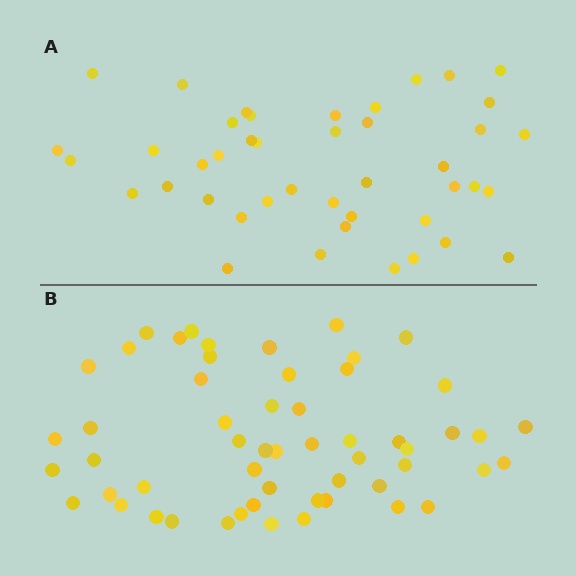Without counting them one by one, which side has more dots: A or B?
Region B (the bottom region) has more dots.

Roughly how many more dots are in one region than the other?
Region B has roughly 12 or so more dots than region A.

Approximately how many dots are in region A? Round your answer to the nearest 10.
About 40 dots. (The exact count is 43, which rounds to 40.)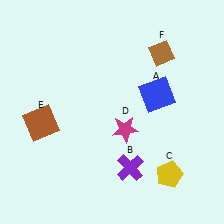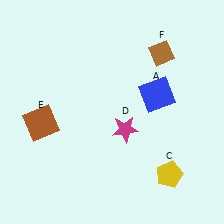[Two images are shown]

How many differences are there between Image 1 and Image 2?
There is 1 difference between the two images.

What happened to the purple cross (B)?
The purple cross (B) was removed in Image 2. It was in the bottom-right area of Image 1.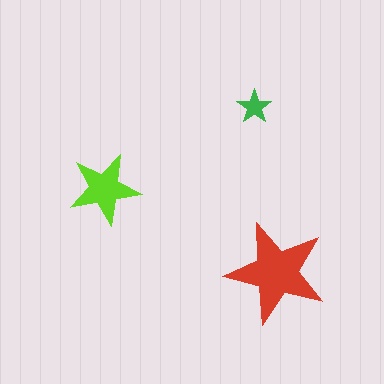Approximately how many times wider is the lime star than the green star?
About 2 times wider.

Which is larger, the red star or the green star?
The red one.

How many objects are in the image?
There are 3 objects in the image.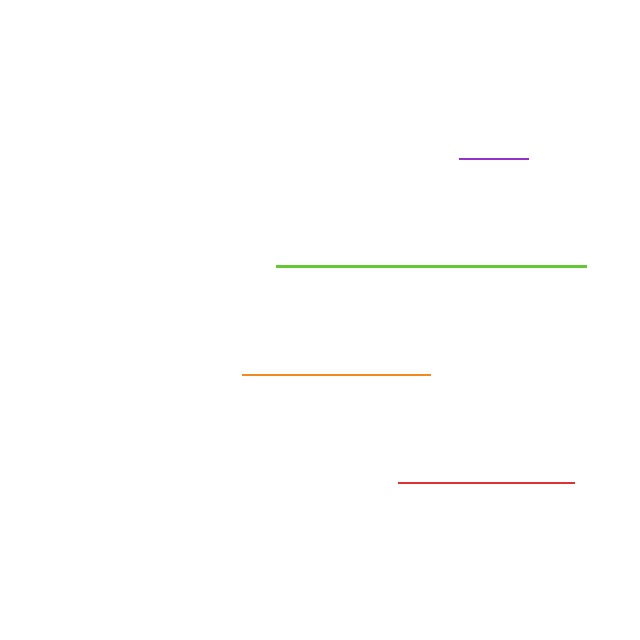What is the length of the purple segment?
The purple segment is approximately 69 pixels long.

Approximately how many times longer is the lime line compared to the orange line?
The lime line is approximately 1.6 times the length of the orange line.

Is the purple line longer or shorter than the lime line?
The lime line is longer than the purple line.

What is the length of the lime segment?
The lime segment is approximately 309 pixels long.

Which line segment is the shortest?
The purple line is the shortest at approximately 69 pixels.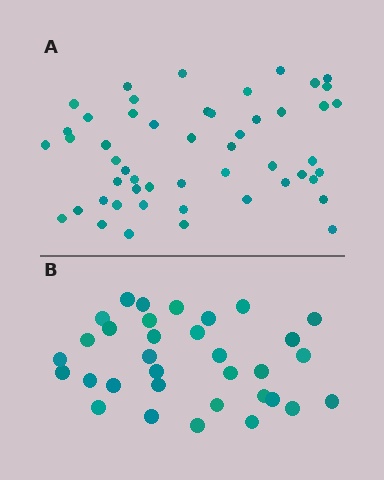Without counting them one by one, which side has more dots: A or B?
Region A (the top region) has more dots.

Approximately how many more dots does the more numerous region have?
Region A has approximately 20 more dots than region B.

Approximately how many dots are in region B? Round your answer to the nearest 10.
About 30 dots. (The exact count is 33, which rounds to 30.)